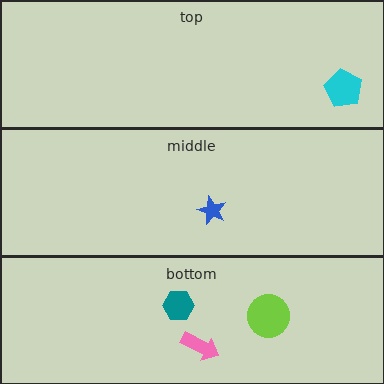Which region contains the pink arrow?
The bottom region.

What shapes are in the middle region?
The blue star.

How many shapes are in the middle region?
1.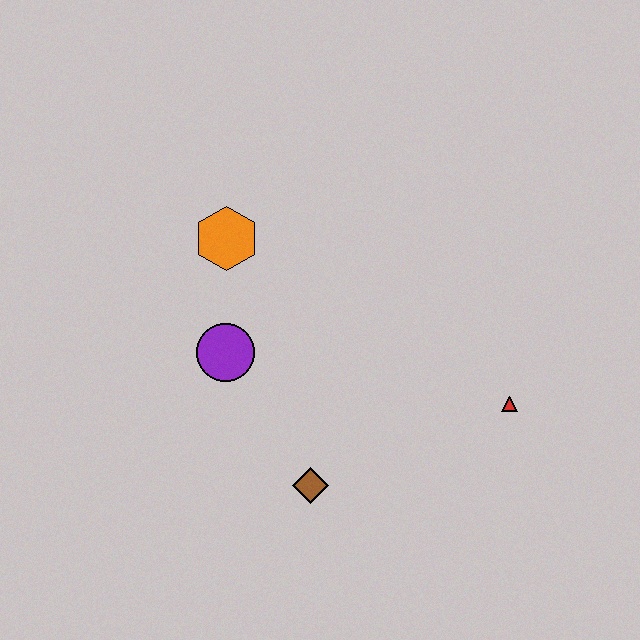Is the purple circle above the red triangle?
Yes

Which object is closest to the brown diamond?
The purple circle is closest to the brown diamond.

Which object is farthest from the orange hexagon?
The red triangle is farthest from the orange hexagon.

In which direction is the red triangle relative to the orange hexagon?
The red triangle is to the right of the orange hexagon.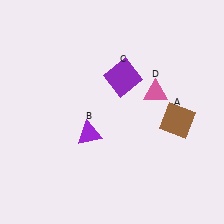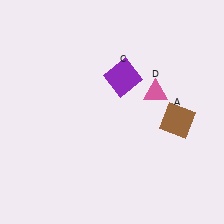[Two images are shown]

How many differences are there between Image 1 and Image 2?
There is 1 difference between the two images.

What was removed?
The purple triangle (B) was removed in Image 2.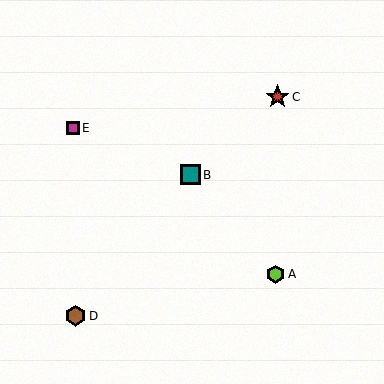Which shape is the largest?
The red star (labeled C) is the largest.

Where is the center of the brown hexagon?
The center of the brown hexagon is at (75, 316).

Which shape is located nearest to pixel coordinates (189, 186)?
The teal square (labeled B) at (190, 175) is nearest to that location.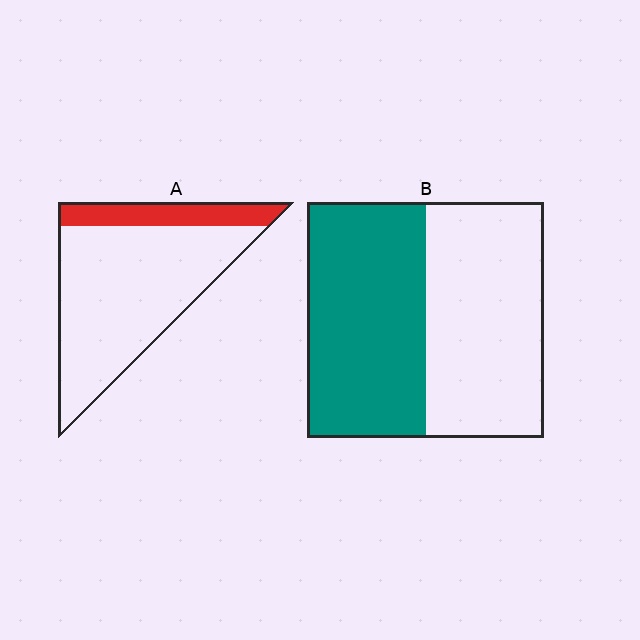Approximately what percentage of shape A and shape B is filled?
A is approximately 20% and B is approximately 50%.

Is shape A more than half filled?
No.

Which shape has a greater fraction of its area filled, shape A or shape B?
Shape B.